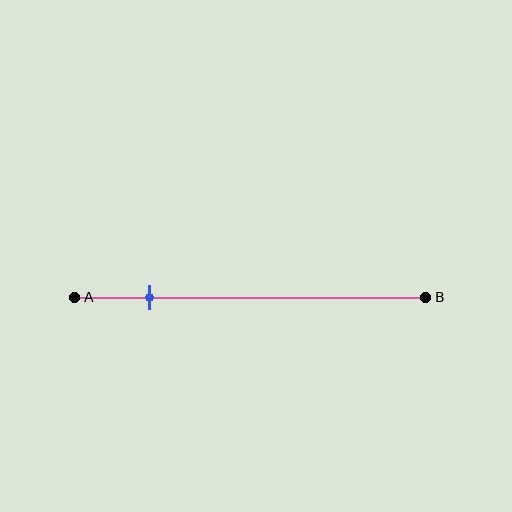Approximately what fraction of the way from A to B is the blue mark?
The blue mark is approximately 20% of the way from A to B.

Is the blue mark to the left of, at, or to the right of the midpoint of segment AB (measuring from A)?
The blue mark is to the left of the midpoint of segment AB.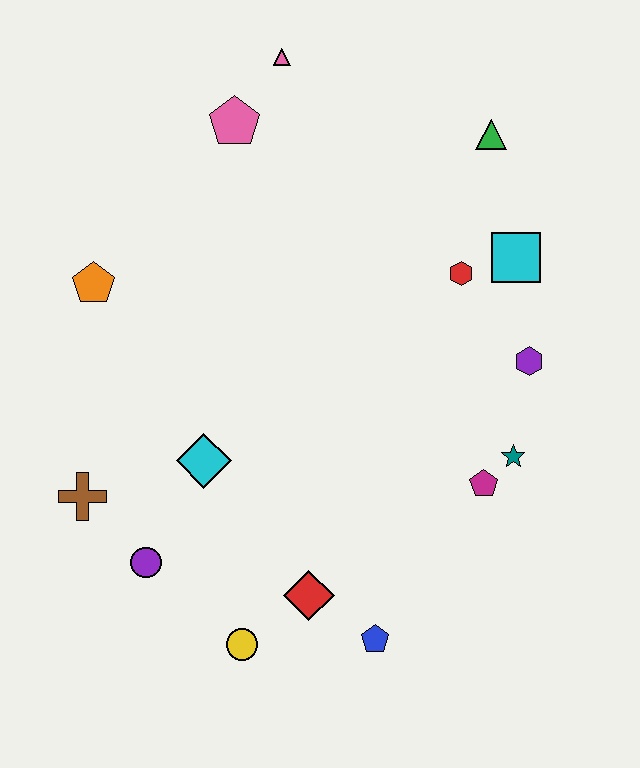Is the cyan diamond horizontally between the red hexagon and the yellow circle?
No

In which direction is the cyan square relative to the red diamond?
The cyan square is above the red diamond.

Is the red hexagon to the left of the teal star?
Yes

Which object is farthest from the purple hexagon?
The brown cross is farthest from the purple hexagon.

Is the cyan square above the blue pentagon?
Yes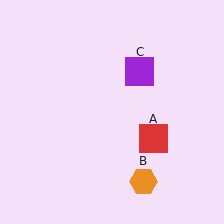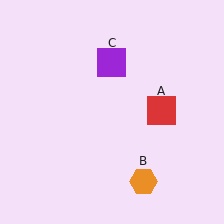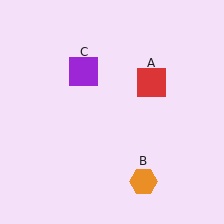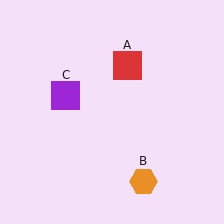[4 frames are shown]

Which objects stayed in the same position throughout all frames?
Orange hexagon (object B) remained stationary.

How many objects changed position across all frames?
2 objects changed position: red square (object A), purple square (object C).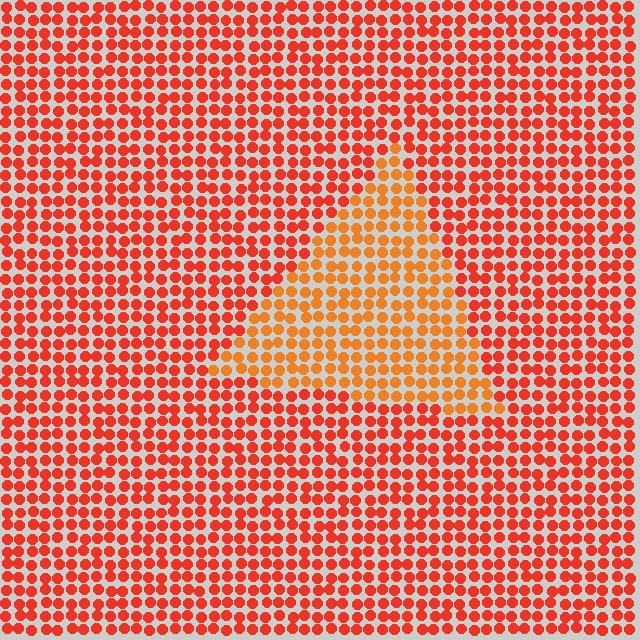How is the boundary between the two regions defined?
The boundary is defined purely by a slight shift in hue (about 24 degrees). Spacing, size, and orientation are identical on both sides.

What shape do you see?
I see a triangle.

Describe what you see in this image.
The image is filled with small red elements in a uniform arrangement. A triangle-shaped region is visible where the elements are tinted to a slightly different hue, forming a subtle color boundary.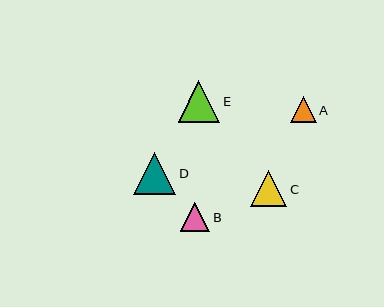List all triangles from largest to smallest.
From largest to smallest: D, E, C, B, A.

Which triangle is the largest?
Triangle D is the largest with a size of approximately 42 pixels.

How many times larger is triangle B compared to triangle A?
Triangle B is approximately 1.1 times the size of triangle A.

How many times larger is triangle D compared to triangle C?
Triangle D is approximately 1.2 times the size of triangle C.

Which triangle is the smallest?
Triangle A is the smallest with a size of approximately 26 pixels.